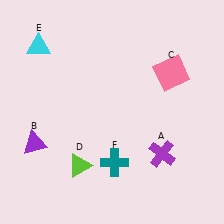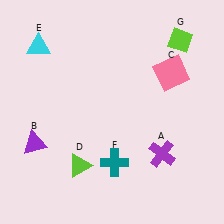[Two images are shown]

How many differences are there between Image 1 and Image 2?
There is 1 difference between the two images.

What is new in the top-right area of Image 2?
A lime diamond (G) was added in the top-right area of Image 2.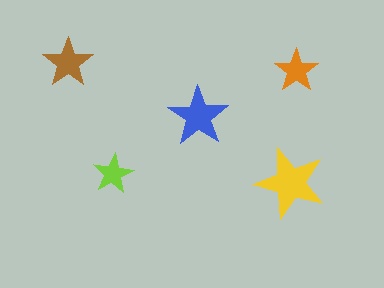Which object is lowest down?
The yellow star is bottommost.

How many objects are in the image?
There are 5 objects in the image.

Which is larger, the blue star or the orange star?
The blue one.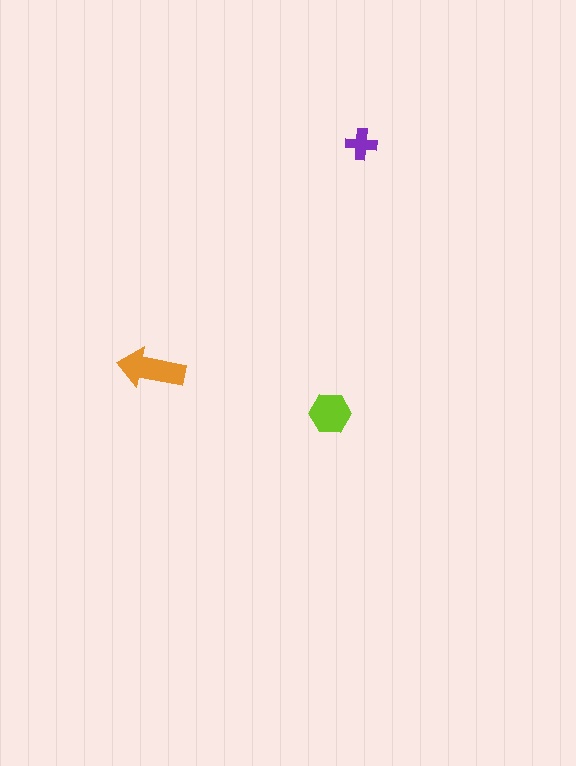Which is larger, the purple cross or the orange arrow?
The orange arrow.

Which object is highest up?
The purple cross is topmost.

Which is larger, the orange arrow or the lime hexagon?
The orange arrow.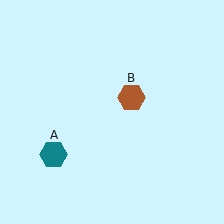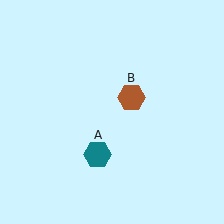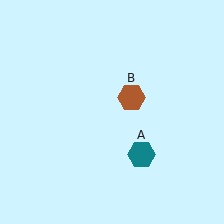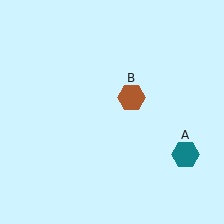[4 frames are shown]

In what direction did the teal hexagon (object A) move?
The teal hexagon (object A) moved right.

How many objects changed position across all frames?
1 object changed position: teal hexagon (object A).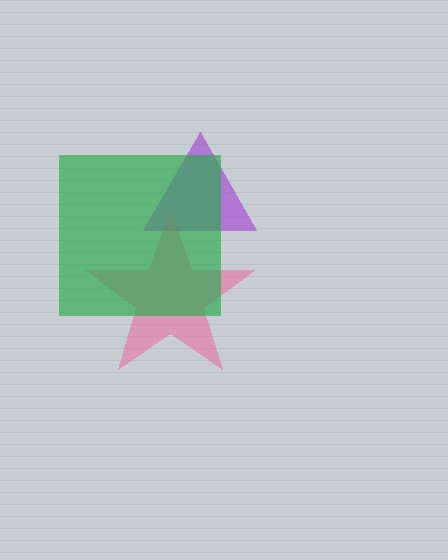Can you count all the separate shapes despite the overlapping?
Yes, there are 3 separate shapes.